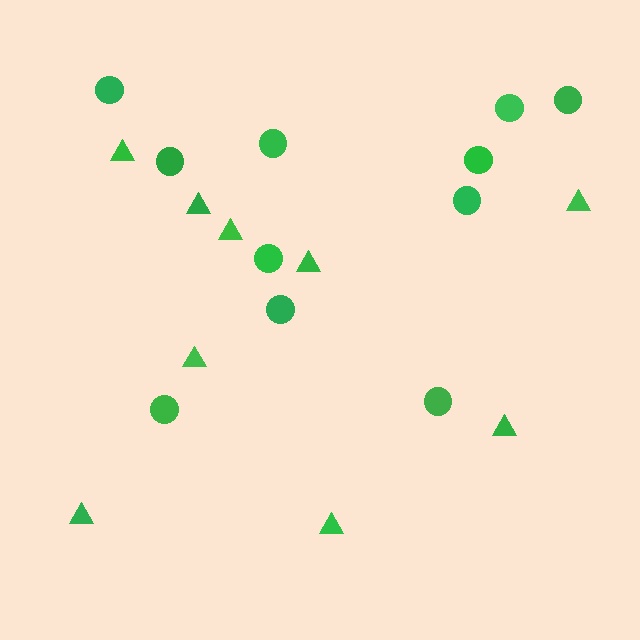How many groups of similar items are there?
There are 2 groups: one group of triangles (9) and one group of circles (11).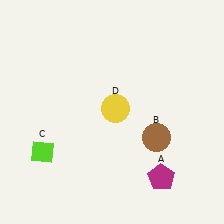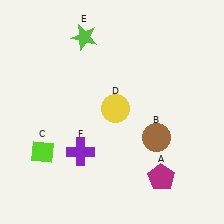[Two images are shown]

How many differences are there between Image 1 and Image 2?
There are 2 differences between the two images.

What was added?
A lime star (E), a purple cross (F) were added in Image 2.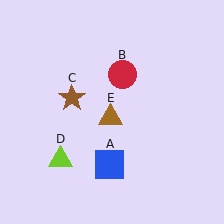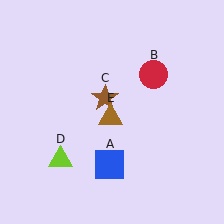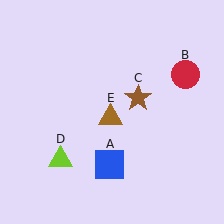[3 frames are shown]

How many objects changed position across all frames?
2 objects changed position: red circle (object B), brown star (object C).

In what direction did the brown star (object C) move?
The brown star (object C) moved right.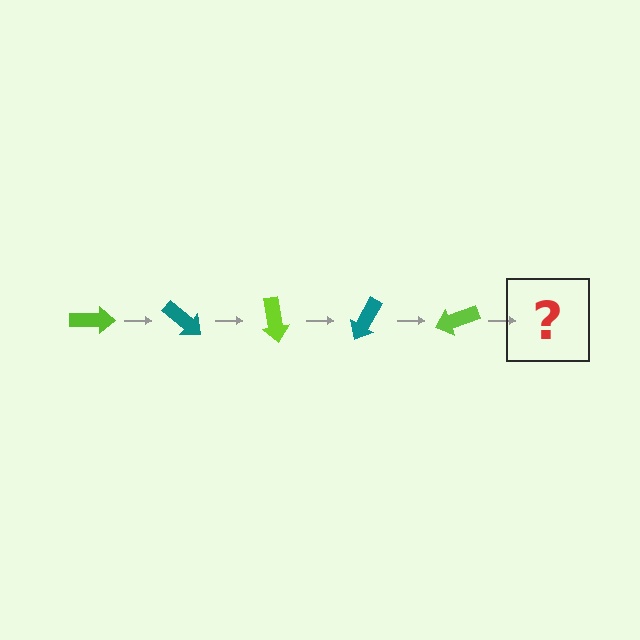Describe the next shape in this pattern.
It should be a teal arrow, rotated 200 degrees from the start.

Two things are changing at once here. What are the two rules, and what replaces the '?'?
The two rules are that it rotates 40 degrees each step and the color cycles through lime and teal. The '?' should be a teal arrow, rotated 200 degrees from the start.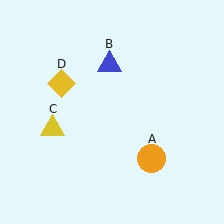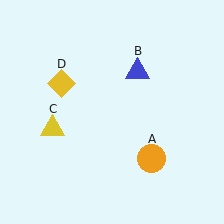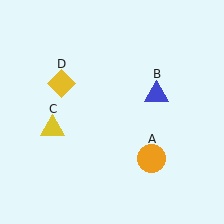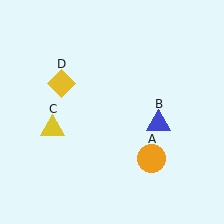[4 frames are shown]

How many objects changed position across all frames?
1 object changed position: blue triangle (object B).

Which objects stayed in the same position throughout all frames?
Orange circle (object A) and yellow triangle (object C) and yellow diamond (object D) remained stationary.